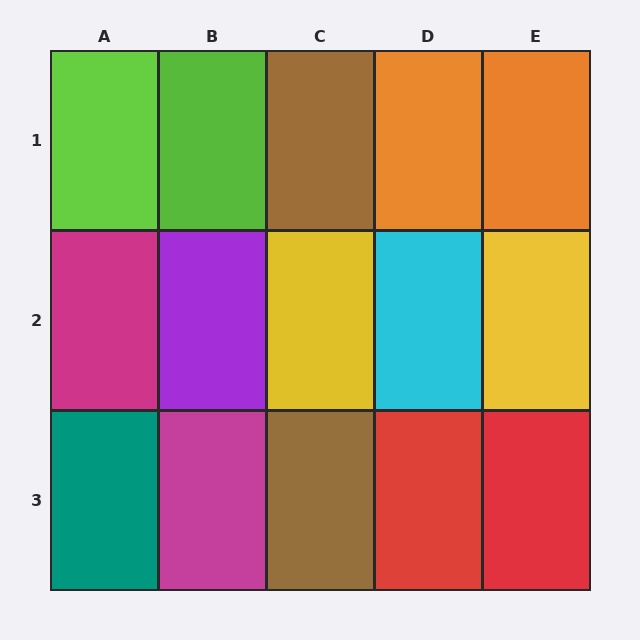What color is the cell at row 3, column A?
Teal.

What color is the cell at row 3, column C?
Brown.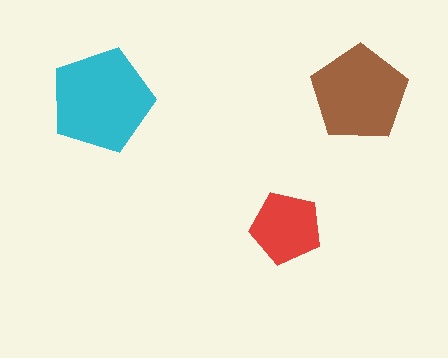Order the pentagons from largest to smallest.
the cyan one, the brown one, the red one.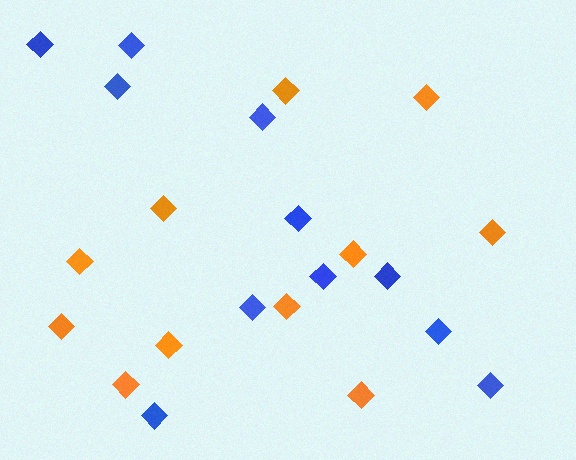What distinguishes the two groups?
There are 2 groups: one group of orange diamonds (11) and one group of blue diamonds (11).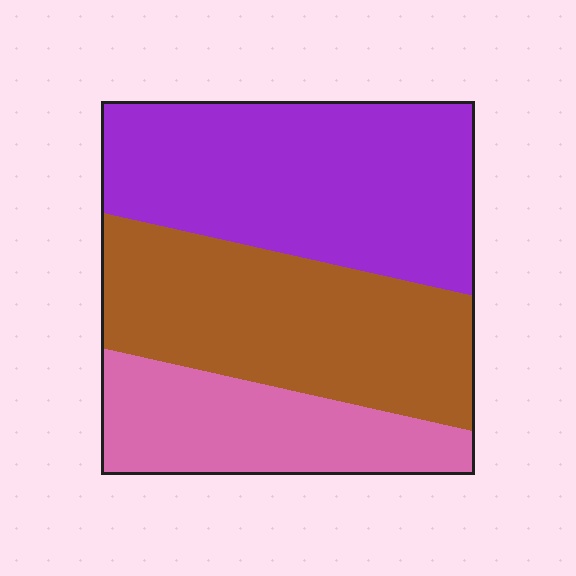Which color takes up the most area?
Purple, at roughly 40%.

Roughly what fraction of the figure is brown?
Brown takes up about three eighths (3/8) of the figure.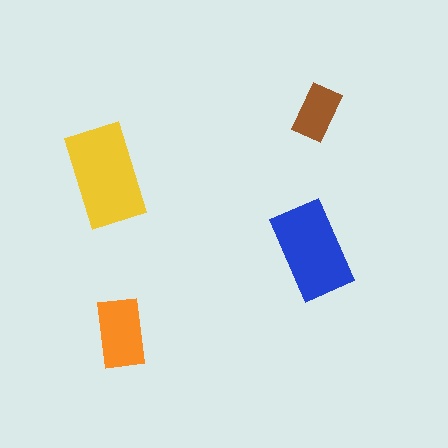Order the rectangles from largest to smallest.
the yellow one, the blue one, the orange one, the brown one.